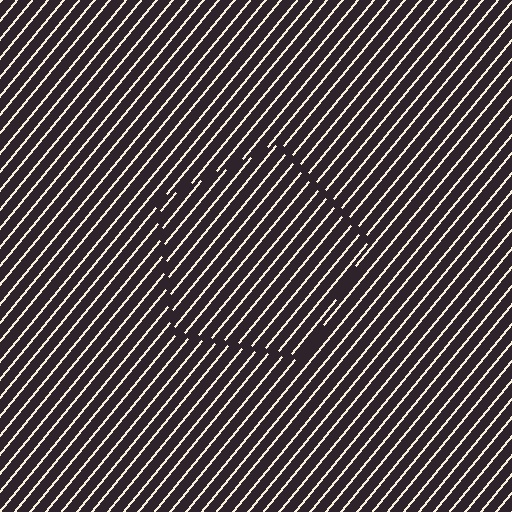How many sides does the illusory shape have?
5 sides — the line-ends trace a pentagon.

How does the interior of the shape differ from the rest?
The interior of the shape contains the same grating, shifted by half a period — the contour is defined by the phase discontinuity where line-ends from the inner and outer gratings abut.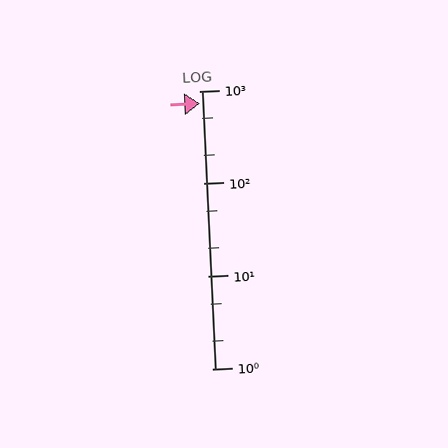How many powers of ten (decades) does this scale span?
The scale spans 3 decades, from 1 to 1000.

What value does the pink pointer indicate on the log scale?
The pointer indicates approximately 730.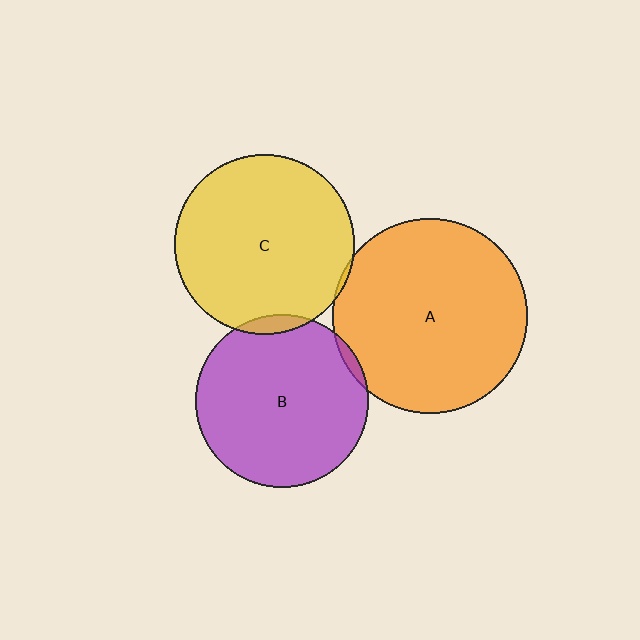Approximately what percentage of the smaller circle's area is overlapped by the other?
Approximately 5%.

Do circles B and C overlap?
Yes.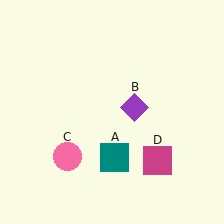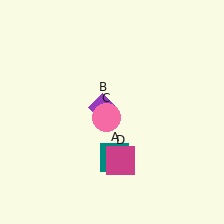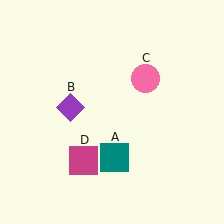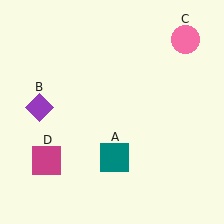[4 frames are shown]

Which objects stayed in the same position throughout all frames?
Teal square (object A) remained stationary.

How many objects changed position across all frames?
3 objects changed position: purple diamond (object B), pink circle (object C), magenta square (object D).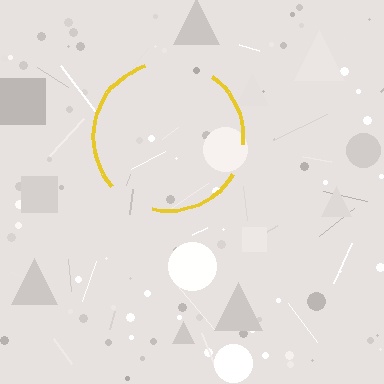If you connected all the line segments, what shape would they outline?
They would outline a circle.